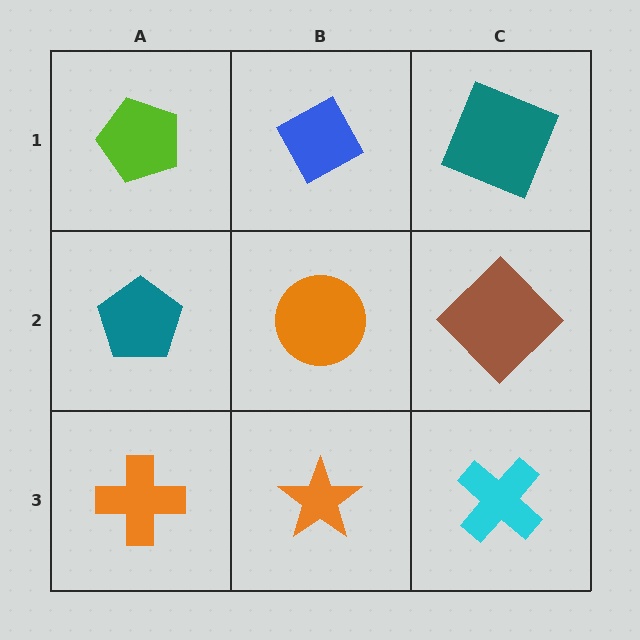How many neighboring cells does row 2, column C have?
3.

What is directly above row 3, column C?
A brown diamond.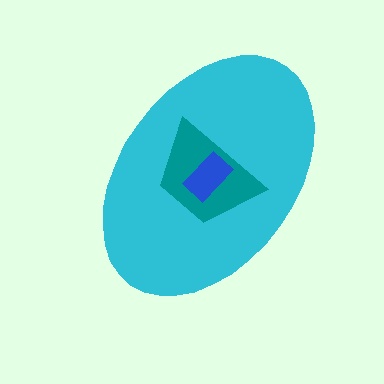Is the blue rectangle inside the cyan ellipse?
Yes.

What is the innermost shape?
The blue rectangle.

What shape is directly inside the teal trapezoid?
The blue rectangle.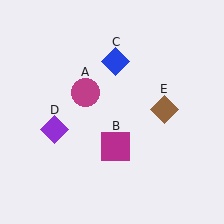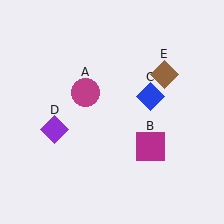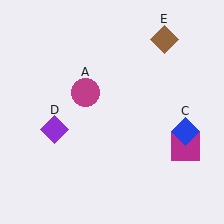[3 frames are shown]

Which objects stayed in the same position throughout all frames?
Magenta circle (object A) and purple diamond (object D) remained stationary.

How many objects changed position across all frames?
3 objects changed position: magenta square (object B), blue diamond (object C), brown diamond (object E).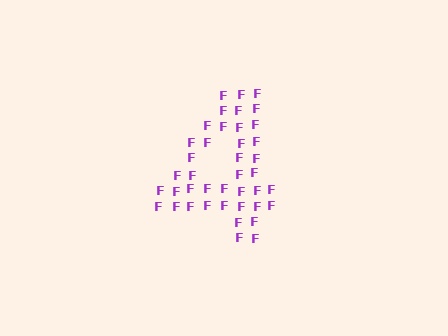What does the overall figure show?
The overall figure shows the digit 4.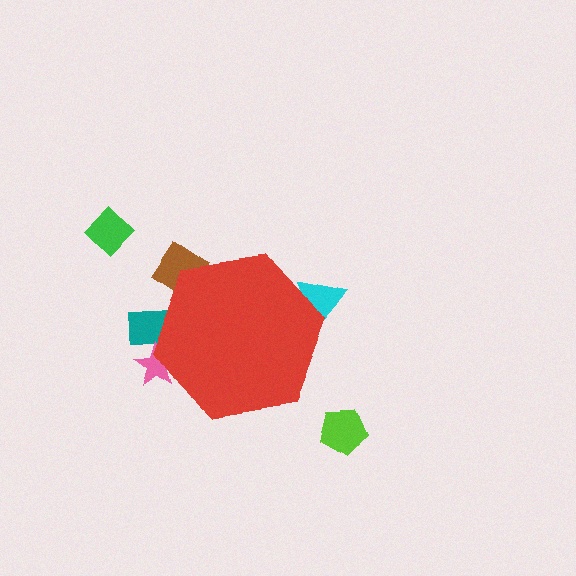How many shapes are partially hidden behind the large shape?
4 shapes are partially hidden.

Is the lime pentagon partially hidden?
No, the lime pentagon is fully visible.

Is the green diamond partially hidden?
No, the green diamond is fully visible.